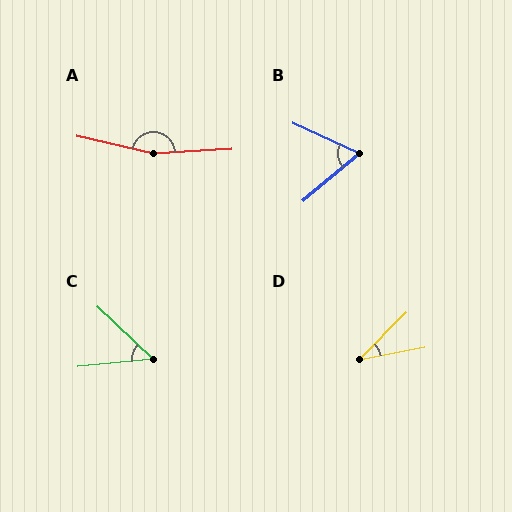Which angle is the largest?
A, at approximately 164 degrees.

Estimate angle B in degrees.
Approximately 65 degrees.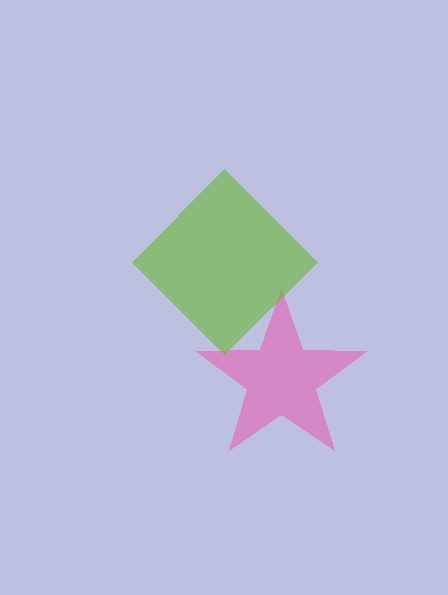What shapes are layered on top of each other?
The layered shapes are: a pink star, a lime diamond.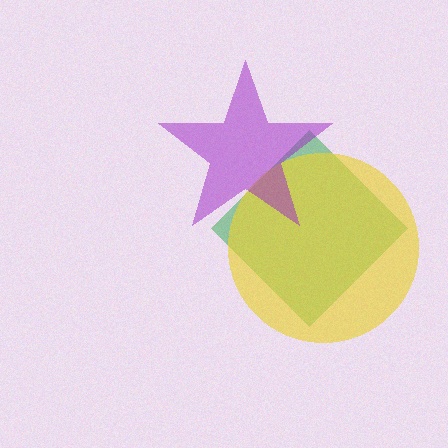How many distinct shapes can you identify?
There are 3 distinct shapes: a green diamond, a yellow circle, a purple star.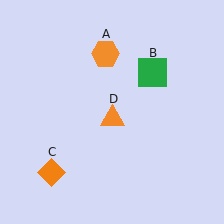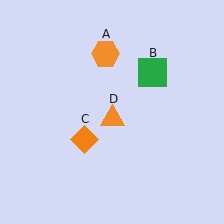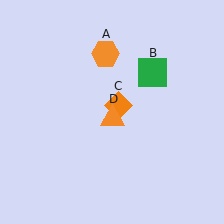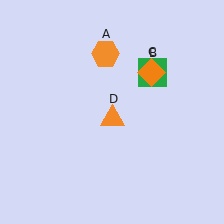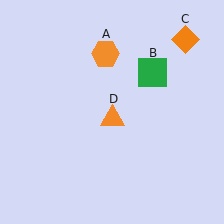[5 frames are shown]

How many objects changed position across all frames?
1 object changed position: orange diamond (object C).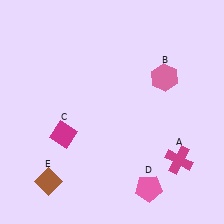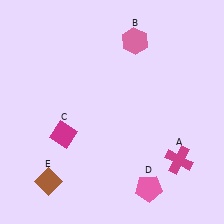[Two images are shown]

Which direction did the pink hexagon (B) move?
The pink hexagon (B) moved up.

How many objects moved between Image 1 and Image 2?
1 object moved between the two images.